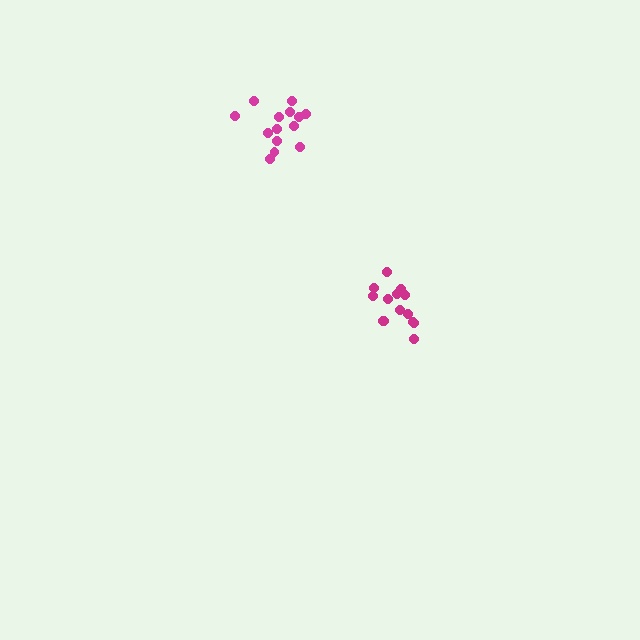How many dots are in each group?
Group 1: 14 dots, Group 2: 14 dots (28 total).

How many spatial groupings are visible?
There are 2 spatial groupings.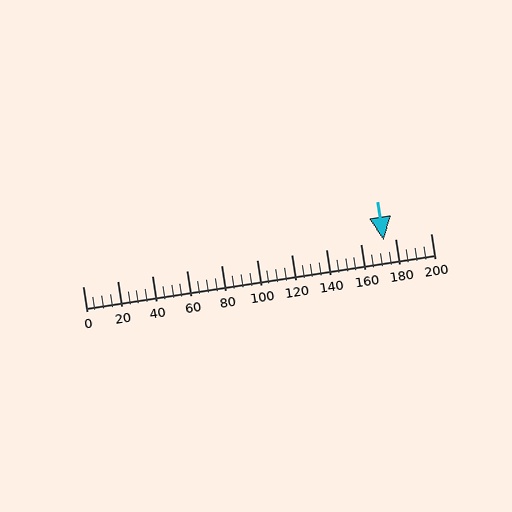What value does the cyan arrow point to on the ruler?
The cyan arrow points to approximately 173.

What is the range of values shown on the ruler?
The ruler shows values from 0 to 200.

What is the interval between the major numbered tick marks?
The major tick marks are spaced 20 units apart.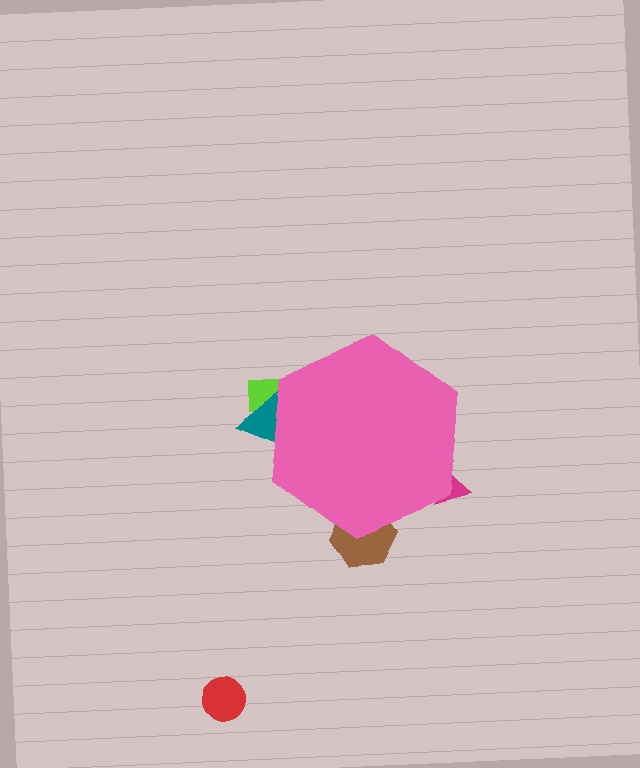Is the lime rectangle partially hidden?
Yes, the lime rectangle is partially hidden behind the pink hexagon.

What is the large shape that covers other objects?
A pink hexagon.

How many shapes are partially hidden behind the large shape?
4 shapes are partially hidden.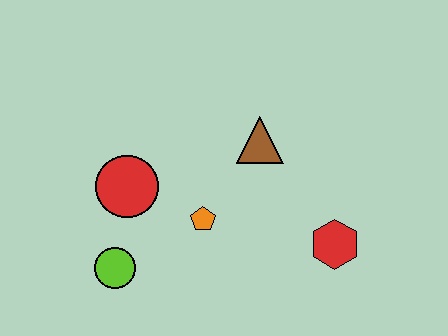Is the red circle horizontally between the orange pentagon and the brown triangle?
No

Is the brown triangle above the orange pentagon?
Yes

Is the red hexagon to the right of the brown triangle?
Yes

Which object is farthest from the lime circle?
The red hexagon is farthest from the lime circle.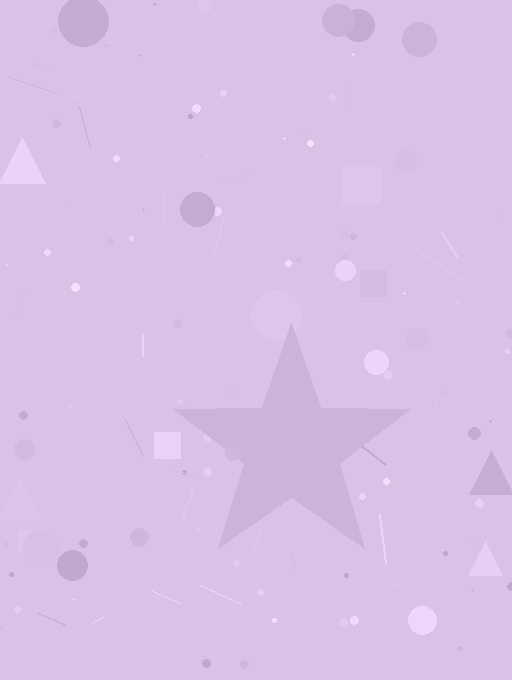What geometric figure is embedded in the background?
A star is embedded in the background.